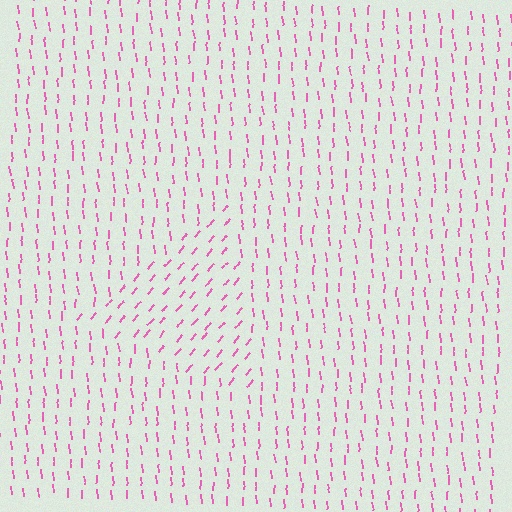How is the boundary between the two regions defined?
The boundary is defined purely by a change in line orientation (approximately 45 degrees difference). All lines are the same color and thickness.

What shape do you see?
I see a triangle.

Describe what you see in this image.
The image is filled with small pink line segments. A triangle region in the image has lines oriented differently from the surrounding lines, creating a visible texture boundary.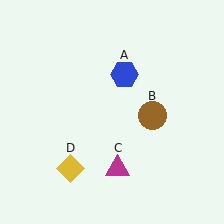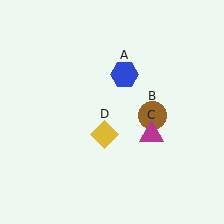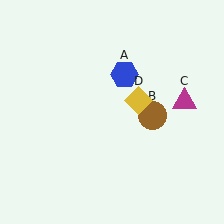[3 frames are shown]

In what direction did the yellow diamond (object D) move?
The yellow diamond (object D) moved up and to the right.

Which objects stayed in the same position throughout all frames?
Blue hexagon (object A) and brown circle (object B) remained stationary.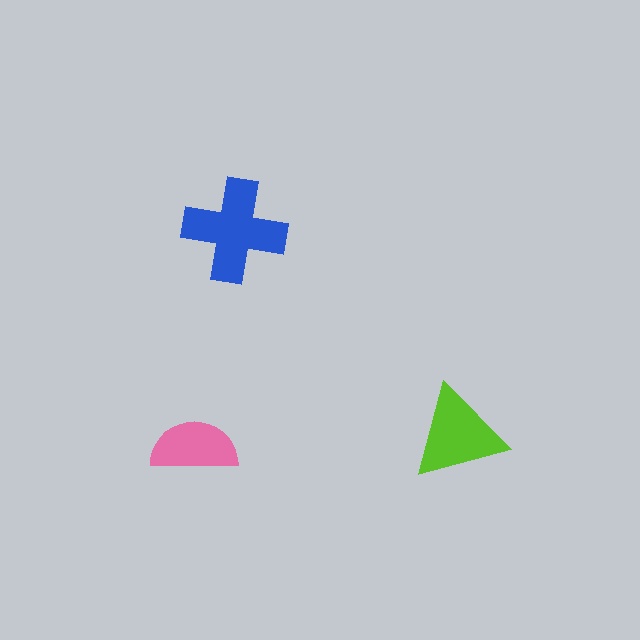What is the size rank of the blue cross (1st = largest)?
1st.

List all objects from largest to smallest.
The blue cross, the lime triangle, the pink semicircle.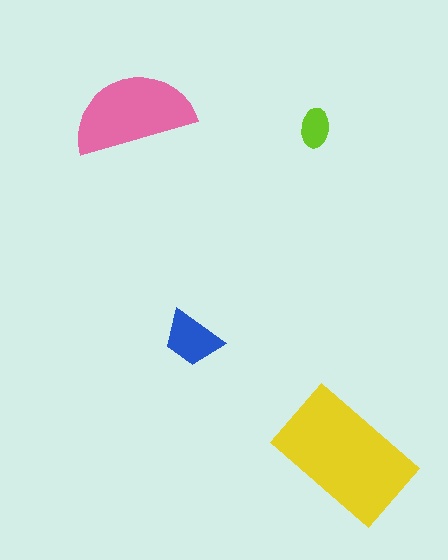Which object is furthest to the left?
The pink semicircle is leftmost.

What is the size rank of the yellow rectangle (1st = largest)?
1st.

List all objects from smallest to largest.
The lime ellipse, the blue trapezoid, the pink semicircle, the yellow rectangle.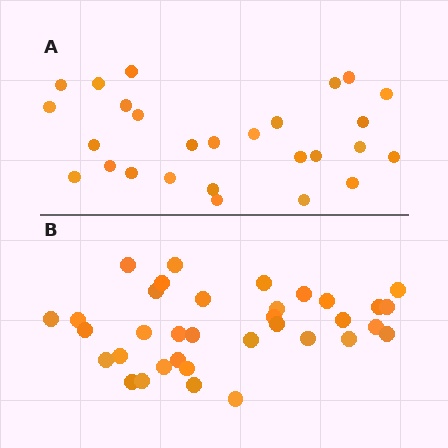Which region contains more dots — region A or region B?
Region B (the bottom region) has more dots.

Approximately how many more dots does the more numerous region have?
Region B has roughly 8 or so more dots than region A.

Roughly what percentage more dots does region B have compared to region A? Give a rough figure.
About 30% more.